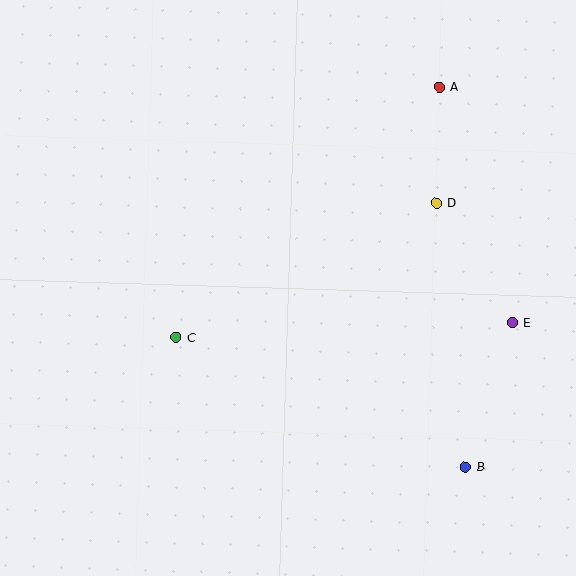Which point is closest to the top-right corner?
Point A is closest to the top-right corner.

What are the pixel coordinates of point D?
Point D is at (436, 203).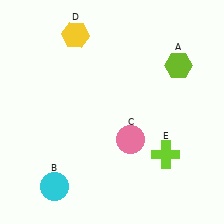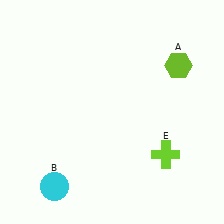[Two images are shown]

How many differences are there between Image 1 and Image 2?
There are 2 differences between the two images.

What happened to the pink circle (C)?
The pink circle (C) was removed in Image 2. It was in the bottom-right area of Image 1.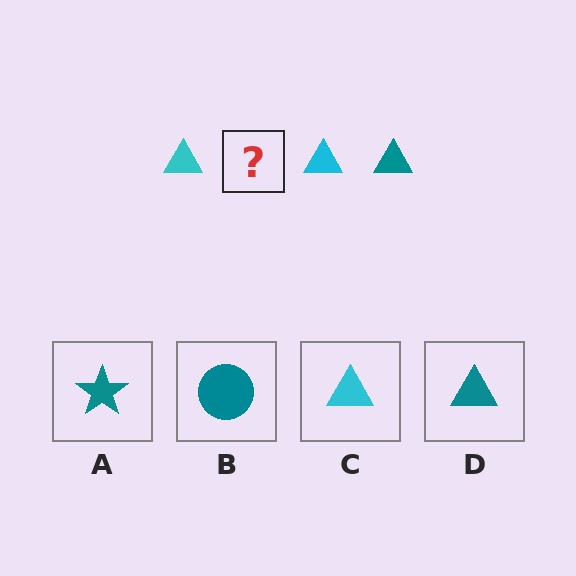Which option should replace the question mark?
Option D.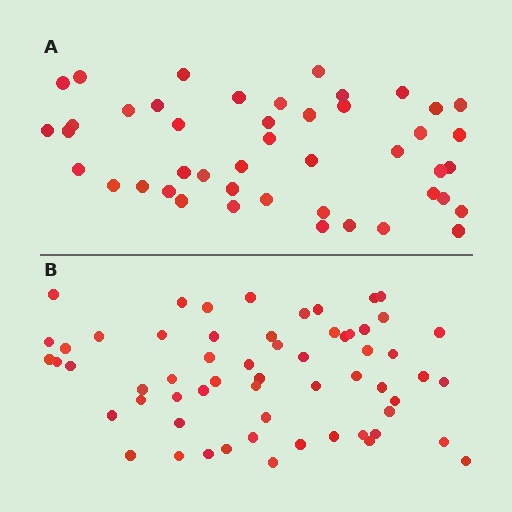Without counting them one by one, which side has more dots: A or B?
Region B (the bottom region) has more dots.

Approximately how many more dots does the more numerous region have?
Region B has approximately 15 more dots than region A.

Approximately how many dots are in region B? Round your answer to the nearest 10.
About 60 dots.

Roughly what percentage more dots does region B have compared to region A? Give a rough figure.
About 35% more.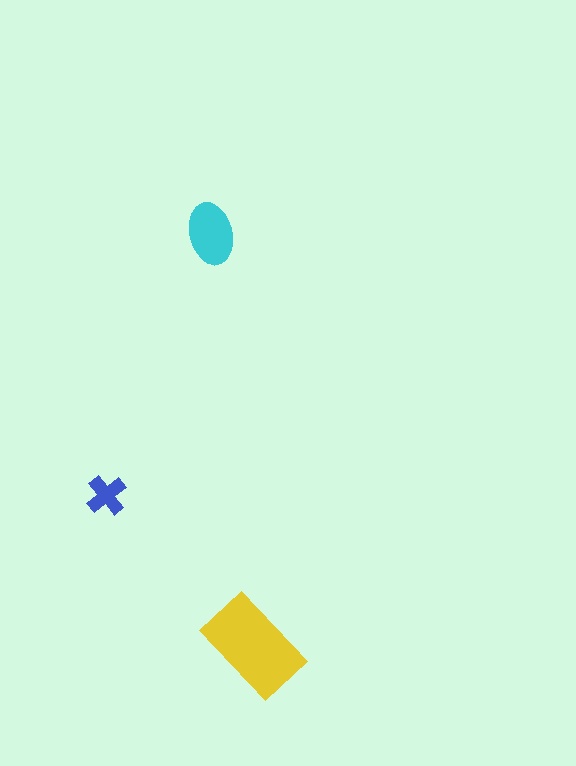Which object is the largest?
The yellow rectangle.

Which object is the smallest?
The blue cross.